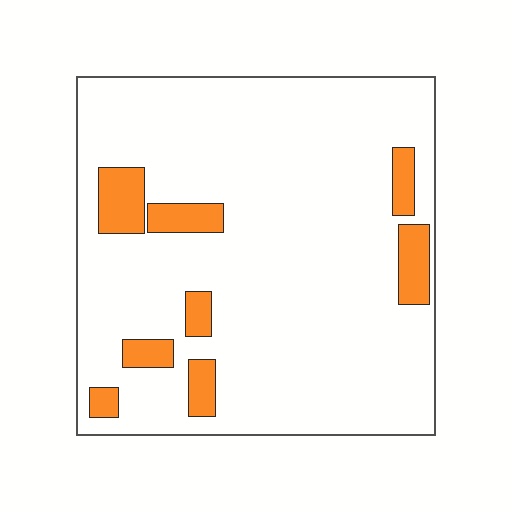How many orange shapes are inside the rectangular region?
8.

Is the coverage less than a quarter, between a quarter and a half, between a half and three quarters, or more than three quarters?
Less than a quarter.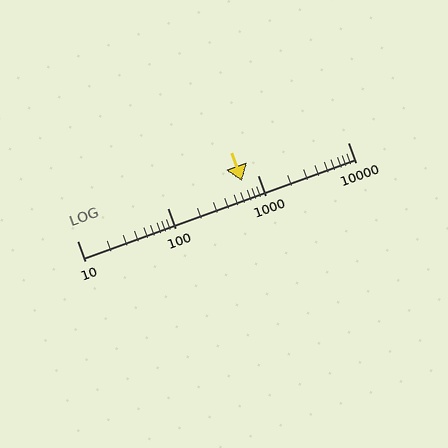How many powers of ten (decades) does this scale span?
The scale spans 3 decades, from 10 to 10000.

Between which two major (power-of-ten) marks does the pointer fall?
The pointer is between 100 and 1000.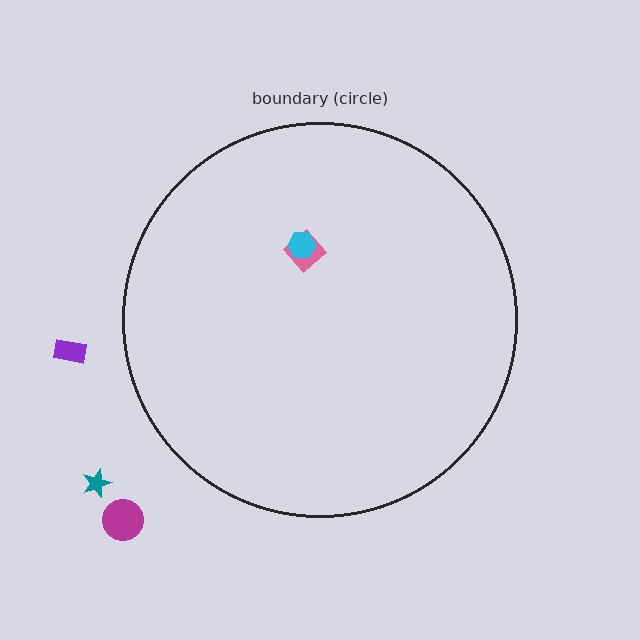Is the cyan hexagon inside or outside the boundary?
Inside.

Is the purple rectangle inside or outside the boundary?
Outside.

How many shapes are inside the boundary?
2 inside, 3 outside.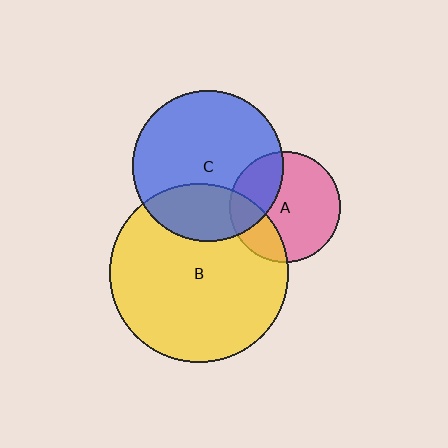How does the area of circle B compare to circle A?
Approximately 2.6 times.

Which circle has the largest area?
Circle B (yellow).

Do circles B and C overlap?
Yes.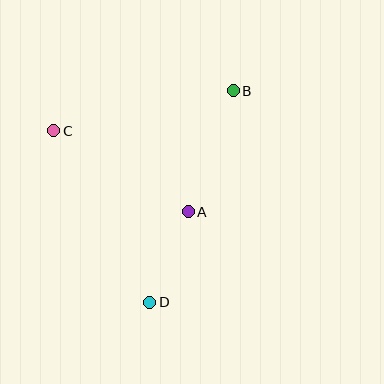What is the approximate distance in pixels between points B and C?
The distance between B and C is approximately 184 pixels.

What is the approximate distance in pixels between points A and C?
The distance between A and C is approximately 157 pixels.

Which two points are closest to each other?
Points A and D are closest to each other.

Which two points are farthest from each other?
Points B and D are farthest from each other.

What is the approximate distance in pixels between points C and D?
The distance between C and D is approximately 197 pixels.